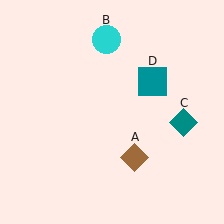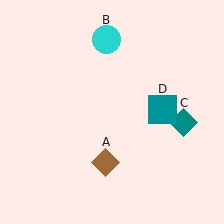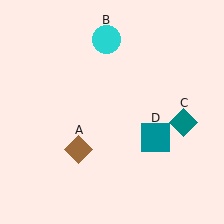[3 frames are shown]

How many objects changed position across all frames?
2 objects changed position: brown diamond (object A), teal square (object D).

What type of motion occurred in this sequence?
The brown diamond (object A), teal square (object D) rotated clockwise around the center of the scene.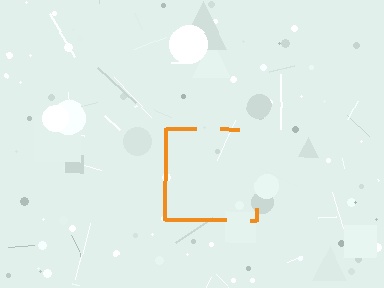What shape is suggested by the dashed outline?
The dashed outline suggests a square.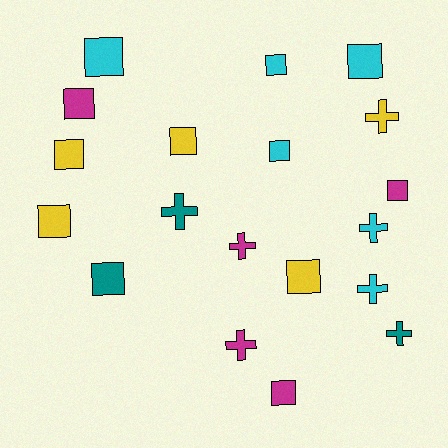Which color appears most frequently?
Cyan, with 6 objects.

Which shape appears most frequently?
Square, with 12 objects.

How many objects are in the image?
There are 19 objects.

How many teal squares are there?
There is 1 teal square.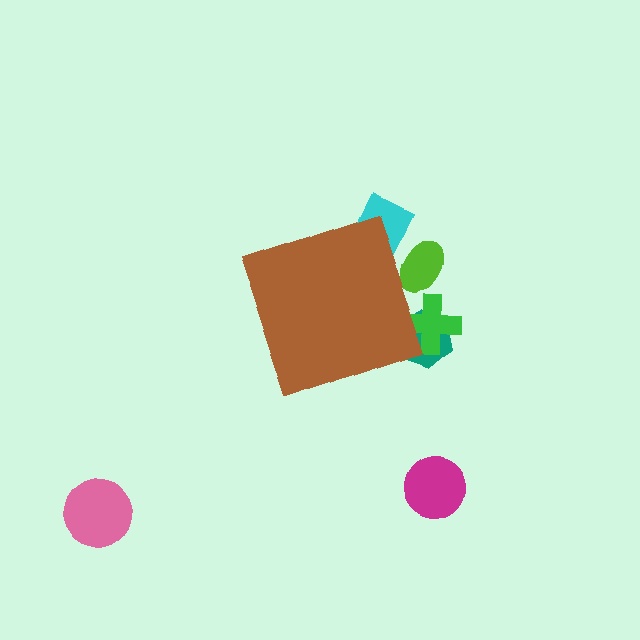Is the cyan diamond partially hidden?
Yes, the cyan diamond is partially hidden behind the brown diamond.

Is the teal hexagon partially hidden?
Yes, the teal hexagon is partially hidden behind the brown diamond.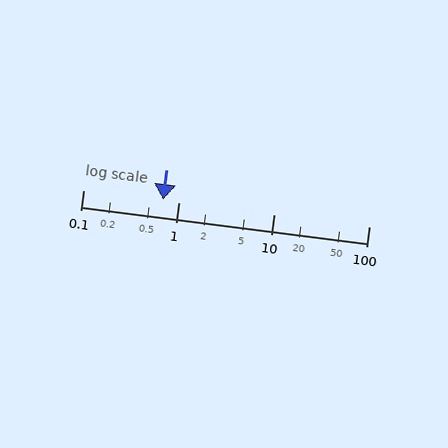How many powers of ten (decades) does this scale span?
The scale spans 3 decades, from 0.1 to 100.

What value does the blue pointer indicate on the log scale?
The pointer indicates approximately 0.69.